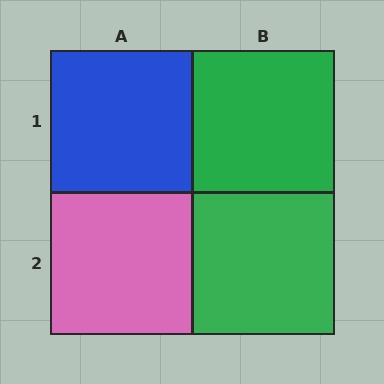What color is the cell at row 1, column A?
Blue.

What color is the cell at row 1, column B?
Green.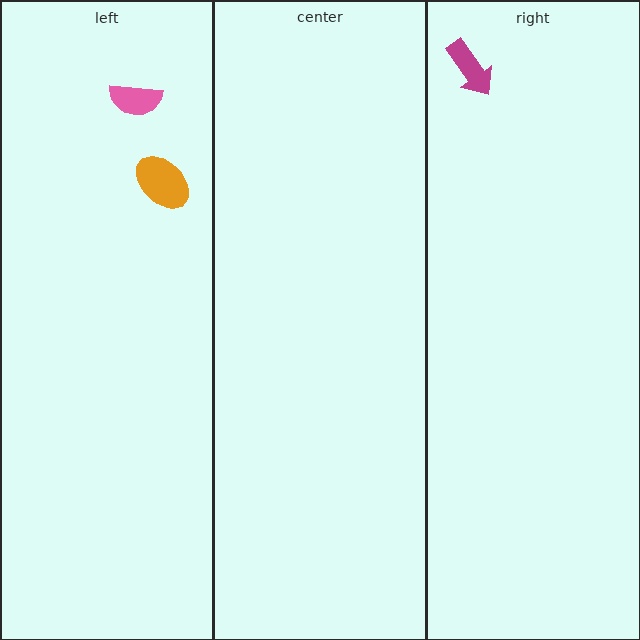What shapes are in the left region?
The pink semicircle, the orange ellipse.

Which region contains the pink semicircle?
The left region.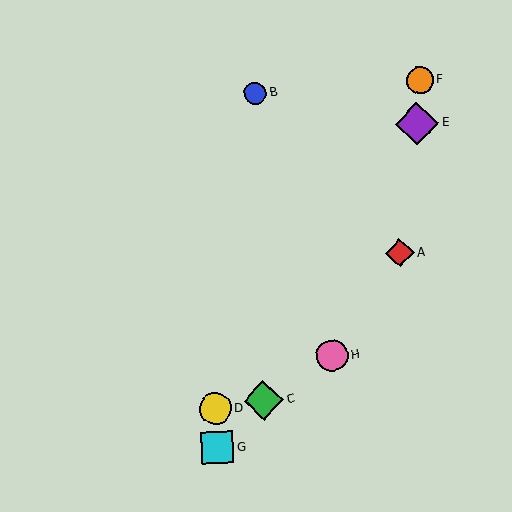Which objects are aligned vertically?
Objects D, G are aligned vertically.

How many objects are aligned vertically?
2 objects (D, G) are aligned vertically.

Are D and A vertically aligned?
No, D is at x≈216 and A is at x≈400.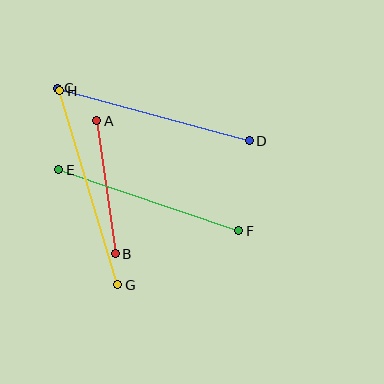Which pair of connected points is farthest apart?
Points G and H are farthest apart.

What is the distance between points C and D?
The distance is approximately 199 pixels.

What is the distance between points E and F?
The distance is approximately 190 pixels.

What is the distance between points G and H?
The distance is approximately 203 pixels.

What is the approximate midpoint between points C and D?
The midpoint is at approximately (153, 115) pixels.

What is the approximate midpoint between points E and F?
The midpoint is at approximately (149, 200) pixels.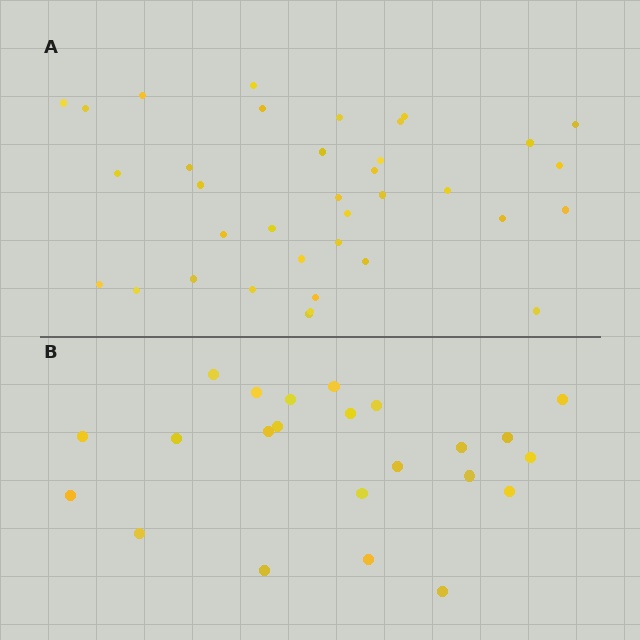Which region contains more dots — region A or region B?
Region A (the top region) has more dots.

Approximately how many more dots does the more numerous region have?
Region A has approximately 15 more dots than region B.